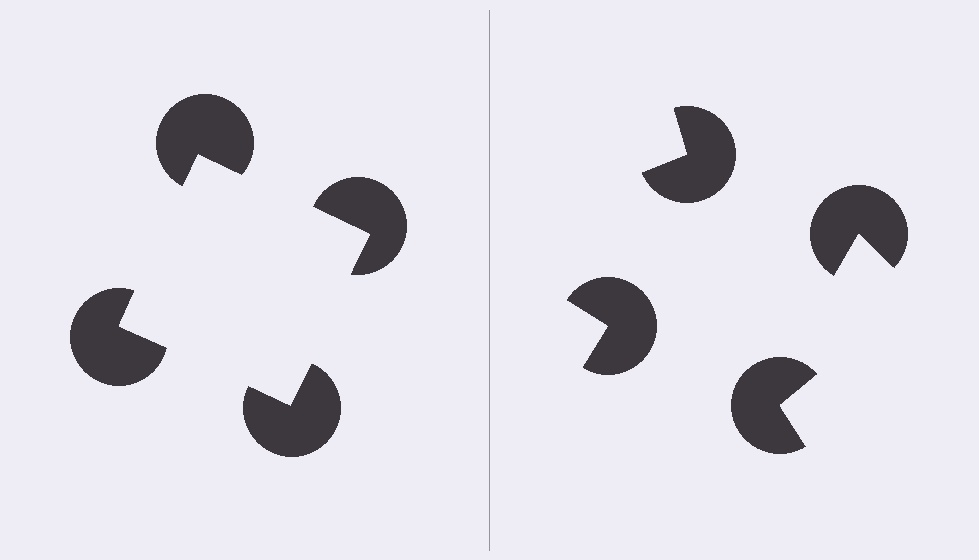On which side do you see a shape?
An illusory square appears on the left side. On the right side the wedge cuts are rotated, so no coherent shape forms.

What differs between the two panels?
The pac-man discs are positioned identically on both sides; only the wedge orientations differ. On the left they align to a square; on the right they are misaligned.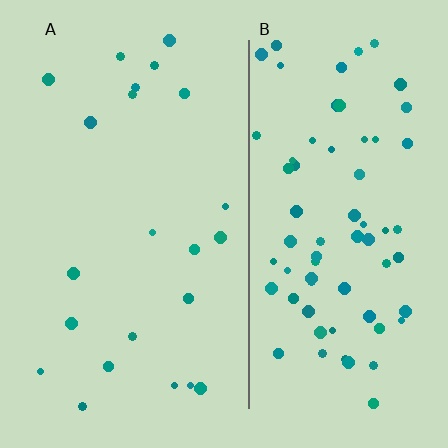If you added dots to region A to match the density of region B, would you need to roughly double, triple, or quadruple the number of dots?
Approximately triple.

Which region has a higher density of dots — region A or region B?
B (the right).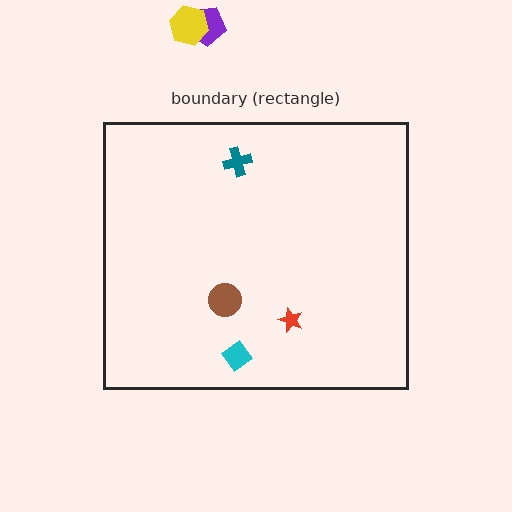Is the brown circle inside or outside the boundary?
Inside.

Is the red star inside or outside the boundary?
Inside.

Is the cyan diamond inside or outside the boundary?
Inside.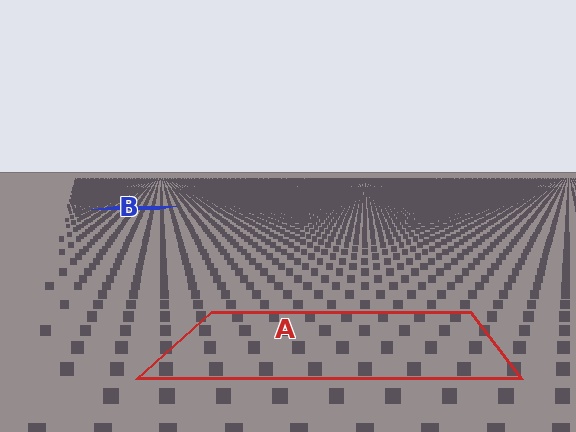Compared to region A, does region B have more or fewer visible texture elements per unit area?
Region B has more texture elements per unit area — they are packed more densely because it is farther away.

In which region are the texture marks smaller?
The texture marks are smaller in region B, because it is farther away.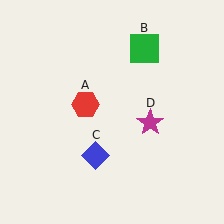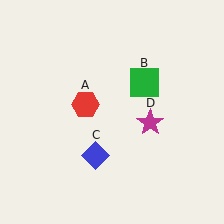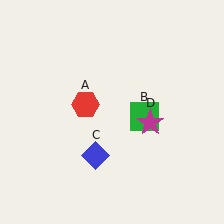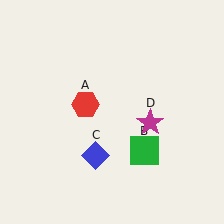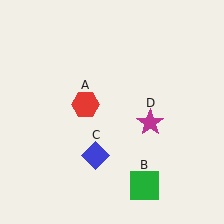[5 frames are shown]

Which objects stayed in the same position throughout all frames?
Red hexagon (object A) and blue diamond (object C) and magenta star (object D) remained stationary.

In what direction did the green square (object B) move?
The green square (object B) moved down.